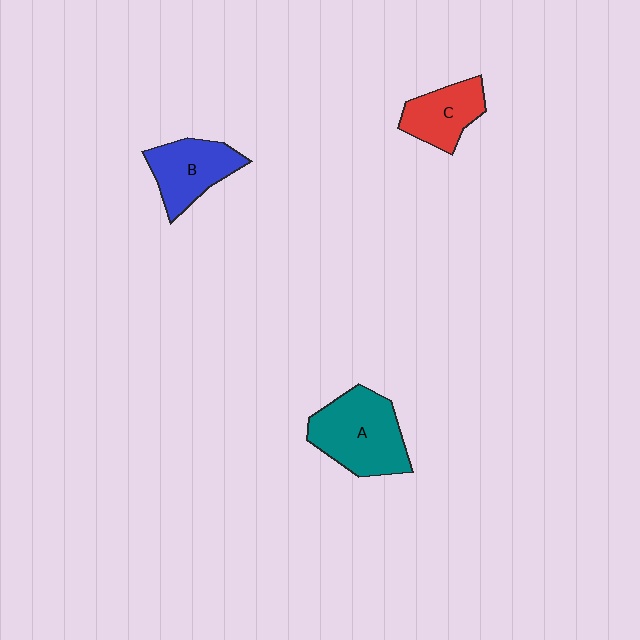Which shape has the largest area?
Shape A (teal).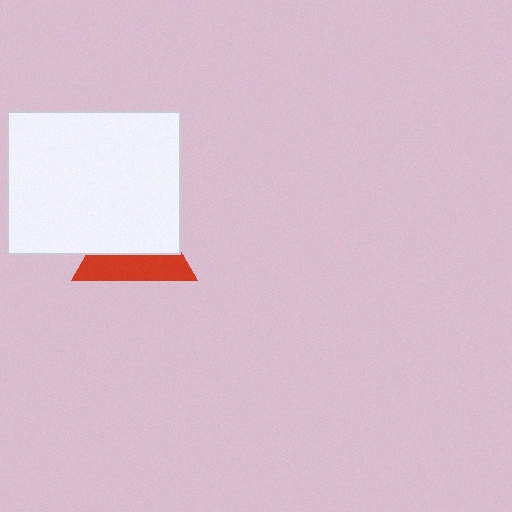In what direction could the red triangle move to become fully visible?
The red triangle could move down. That would shift it out from behind the white rectangle entirely.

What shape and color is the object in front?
The object in front is a white rectangle.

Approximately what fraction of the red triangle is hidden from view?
Roughly 59% of the red triangle is hidden behind the white rectangle.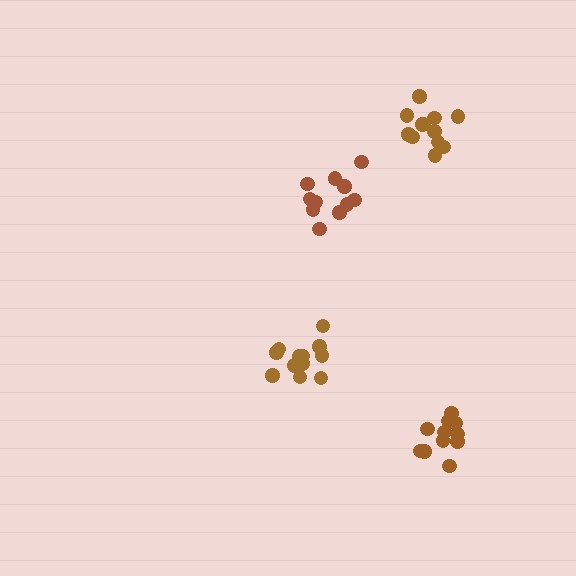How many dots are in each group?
Group 1: 11 dots, Group 2: 12 dots, Group 3: 11 dots, Group 4: 12 dots (46 total).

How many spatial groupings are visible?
There are 4 spatial groupings.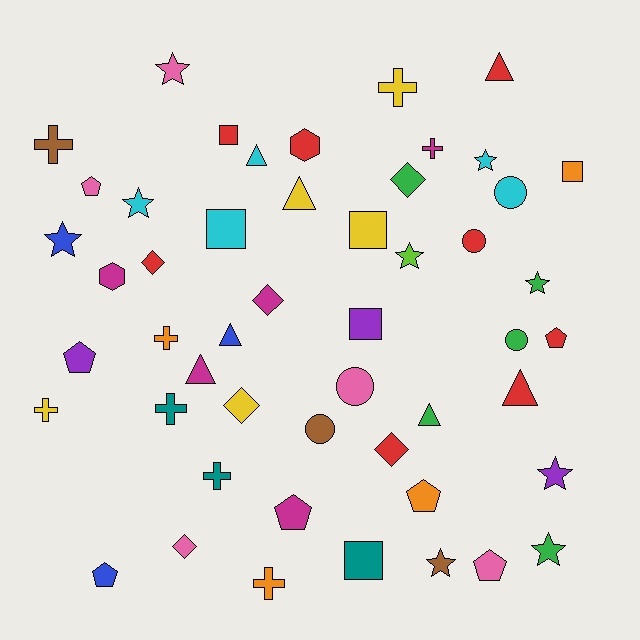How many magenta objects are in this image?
There are 5 magenta objects.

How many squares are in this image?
There are 6 squares.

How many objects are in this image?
There are 50 objects.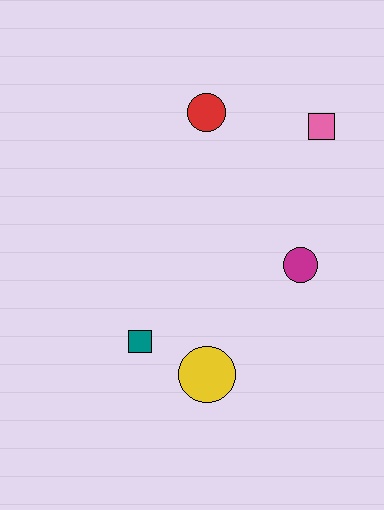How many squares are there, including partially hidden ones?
There are 2 squares.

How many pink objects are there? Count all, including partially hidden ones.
There is 1 pink object.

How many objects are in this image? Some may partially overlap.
There are 5 objects.